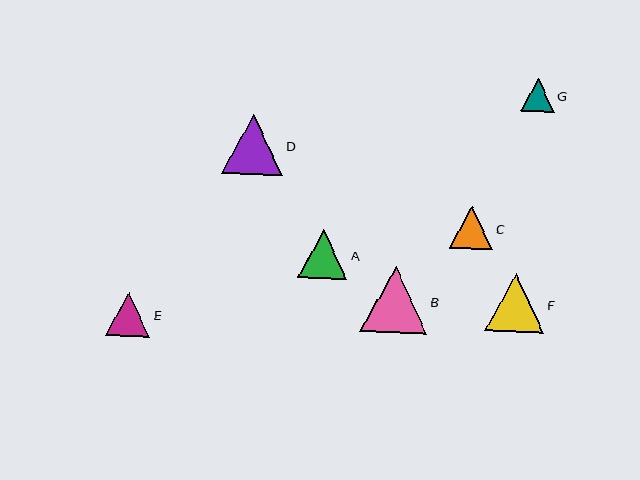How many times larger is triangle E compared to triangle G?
Triangle E is approximately 1.3 times the size of triangle G.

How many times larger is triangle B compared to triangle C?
Triangle B is approximately 1.5 times the size of triangle C.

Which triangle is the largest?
Triangle B is the largest with a size of approximately 67 pixels.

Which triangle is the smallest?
Triangle G is the smallest with a size of approximately 34 pixels.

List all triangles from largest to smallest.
From largest to smallest: B, D, F, A, E, C, G.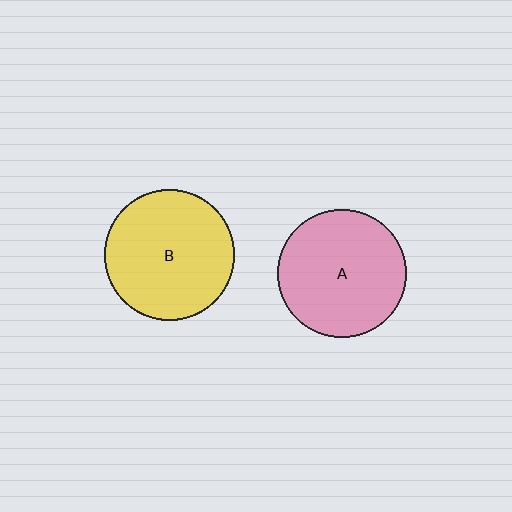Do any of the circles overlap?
No, none of the circles overlap.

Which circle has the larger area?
Circle B (yellow).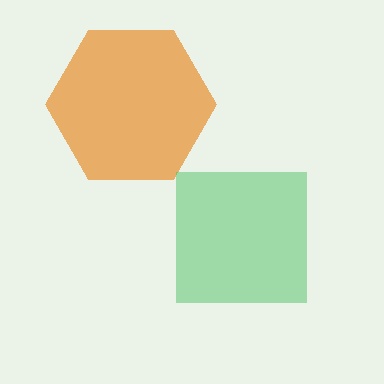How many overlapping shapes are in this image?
There are 2 overlapping shapes in the image.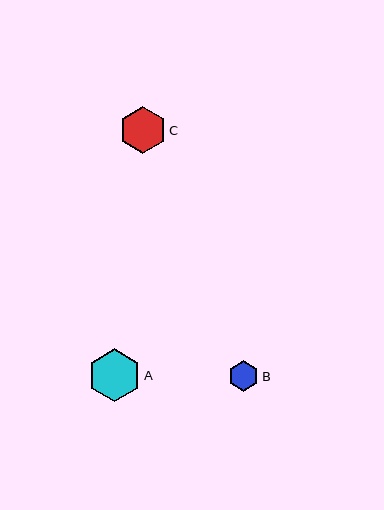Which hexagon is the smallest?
Hexagon B is the smallest with a size of approximately 31 pixels.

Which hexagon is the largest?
Hexagon A is the largest with a size of approximately 53 pixels.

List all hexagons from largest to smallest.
From largest to smallest: A, C, B.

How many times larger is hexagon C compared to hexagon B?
Hexagon C is approximately 1.5 times the size of hexagon B.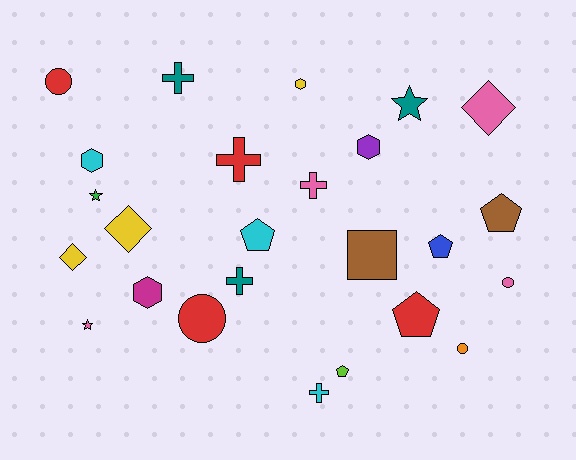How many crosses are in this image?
There are 5 crosses.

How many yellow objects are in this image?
There are 3 yellow objects.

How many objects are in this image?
There are 25 objects.